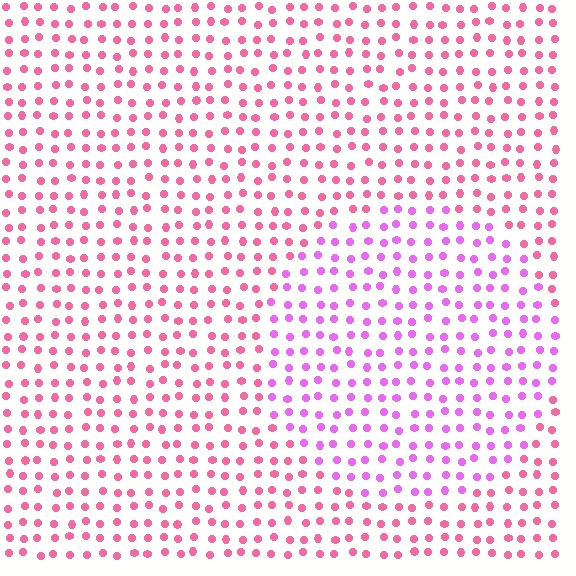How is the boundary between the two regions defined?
The boundary is defined purely by a slight shift in hue (about 40 degrees). Spacing, size, and orientation are identical on both sides.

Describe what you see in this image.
The image is filled with small pink elements in a uniform arrangement. A circle-shaped region is visible where the elements are tinted to a slightly different hue, forming a subtle color boundary.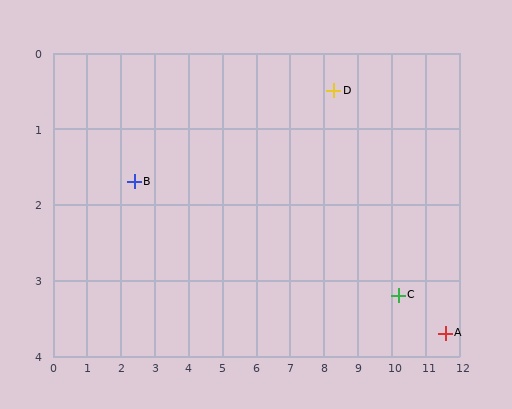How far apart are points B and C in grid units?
Points B and C are about 7.9 grid units apart.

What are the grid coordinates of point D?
Point D is at approximately (8.3, 0.5).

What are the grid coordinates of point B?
Point B is at approximately (2.4, 1.7).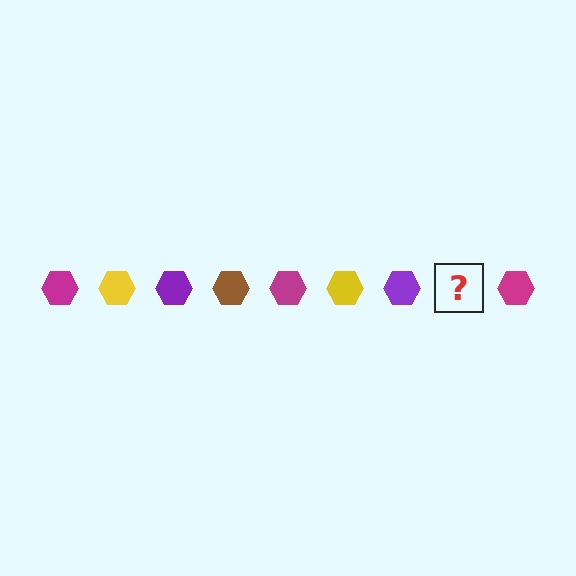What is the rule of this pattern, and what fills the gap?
The rule is that the pattern cycles through magenta, yellow, purple, brown hexagons. The gap should be filled with a brown hexagon.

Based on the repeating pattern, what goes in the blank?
The blank should be a brown hexagon.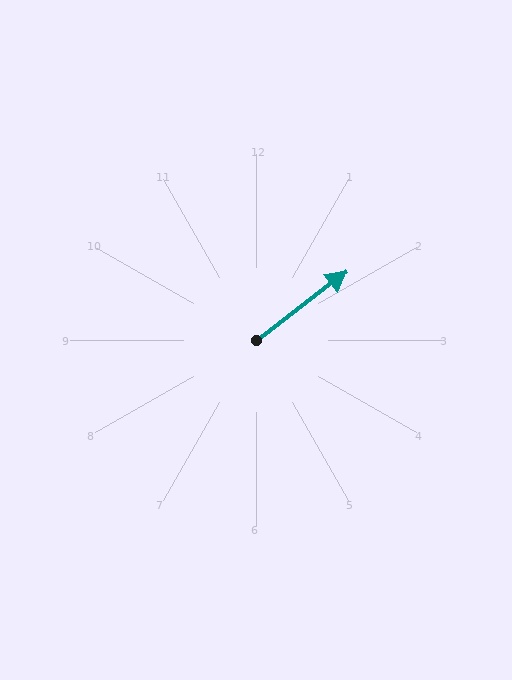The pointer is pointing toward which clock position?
Roughly 2 o'clock.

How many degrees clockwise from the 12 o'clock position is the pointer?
Approximately 53 degrees.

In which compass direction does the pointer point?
Northeast.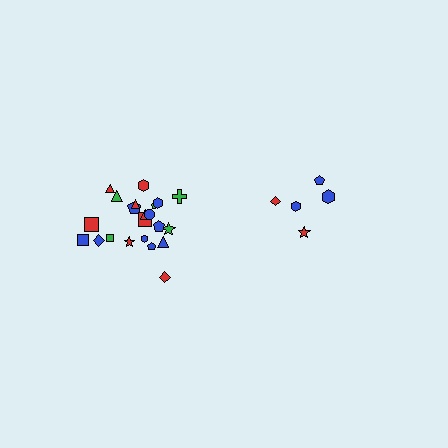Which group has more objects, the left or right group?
The left group.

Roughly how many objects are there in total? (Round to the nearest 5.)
Roughly 25 objects in total.